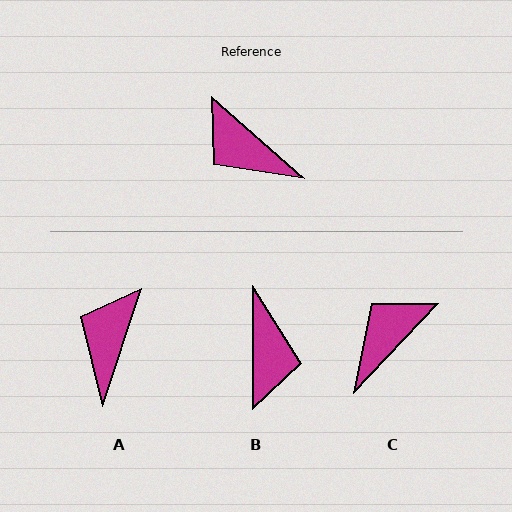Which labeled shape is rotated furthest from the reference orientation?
B, about 131 degrees away.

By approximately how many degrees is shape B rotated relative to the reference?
Approximately 131 degrees counter-clockwise.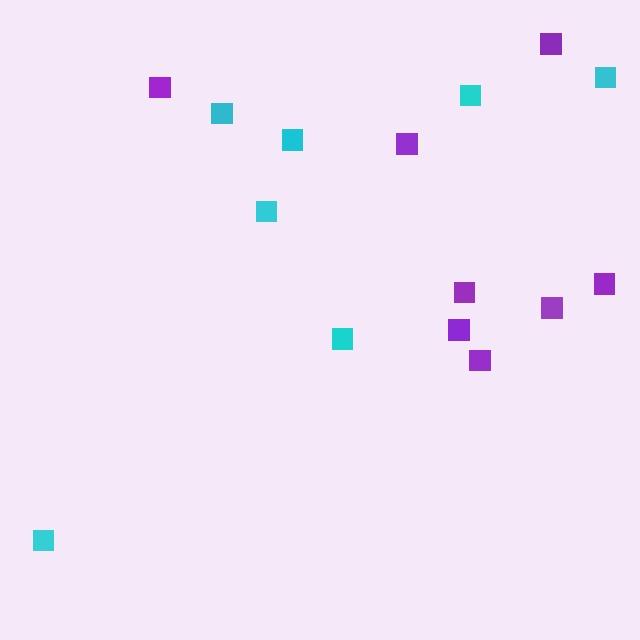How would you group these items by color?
There are 2 groups: one group of purple squares (8) and one group of cyan squares (7).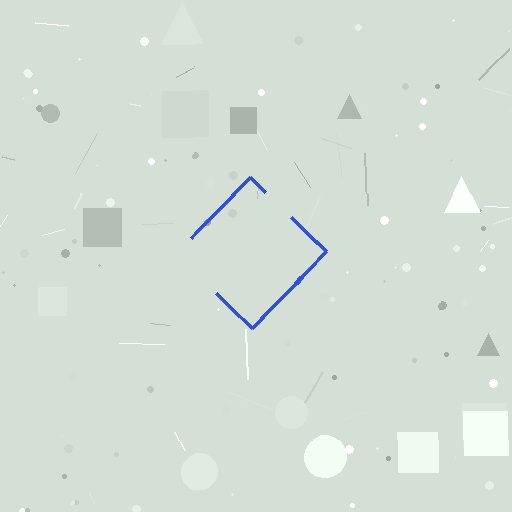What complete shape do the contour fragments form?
The contour fragments form a diamond.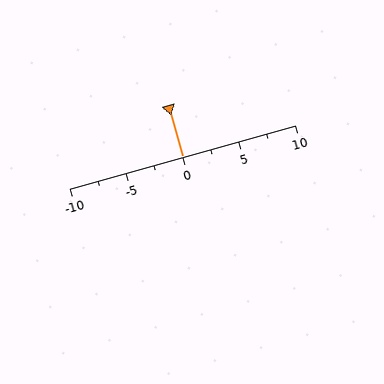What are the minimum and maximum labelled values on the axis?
The axis runs from -10 to 10.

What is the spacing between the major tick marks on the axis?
The major ticks are spaced 5 apart.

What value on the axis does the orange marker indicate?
The marker indicates approximately 0.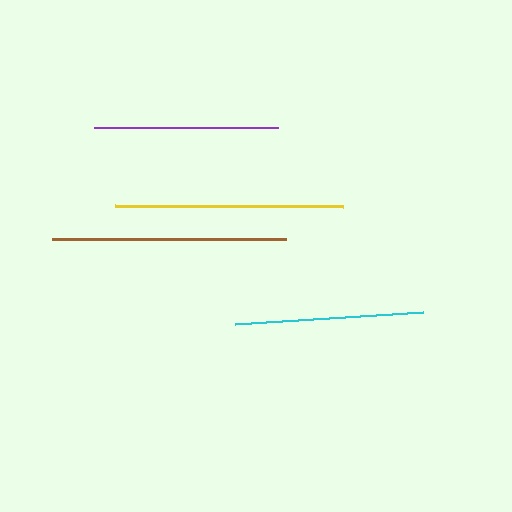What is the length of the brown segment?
The brown segment is approximately 234 pixels long.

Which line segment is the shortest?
The purple line is the shortest at approximately 184 pixels.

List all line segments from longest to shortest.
From longest to shortest: brown, yellow, cyan, purple.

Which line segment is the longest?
The brown line is the longest at approximately 234 pixels.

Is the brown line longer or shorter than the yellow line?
The brown line is longer than the yellow line.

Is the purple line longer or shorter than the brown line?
The brown line is longer than the purple line.